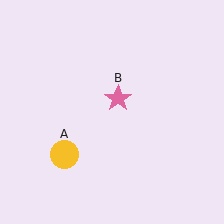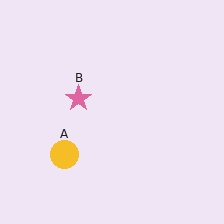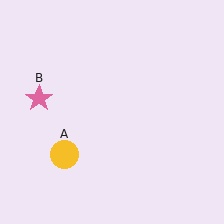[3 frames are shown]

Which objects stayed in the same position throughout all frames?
Yellow circle (object A) remained stationary.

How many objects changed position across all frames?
1 object changed position: pink star (object B).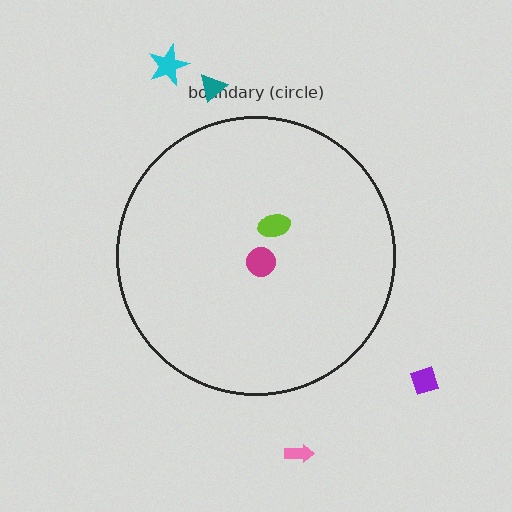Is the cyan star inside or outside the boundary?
Outside.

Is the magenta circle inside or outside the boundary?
Inside.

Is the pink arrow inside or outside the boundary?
Outside.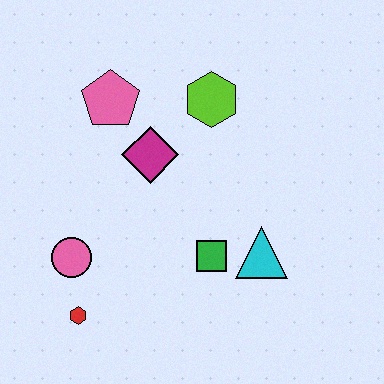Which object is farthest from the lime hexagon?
The red hexagon is farthest from the lime hexagon.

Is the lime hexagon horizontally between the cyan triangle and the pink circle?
Yes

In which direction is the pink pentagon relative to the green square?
The pink pentagon is above the green square.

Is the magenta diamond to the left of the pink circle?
No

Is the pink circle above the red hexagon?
Yes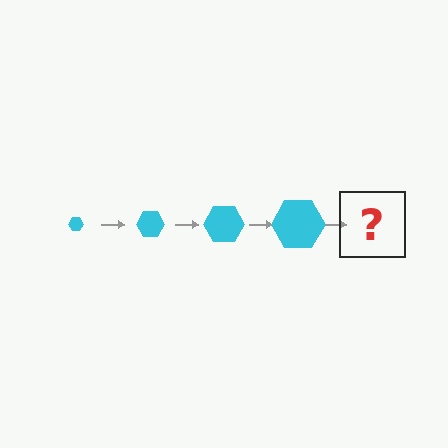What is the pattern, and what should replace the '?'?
The pattern is that the hexagon gets progressively larger each step. The '?' should be a cyan hexagon, larger than the previous one.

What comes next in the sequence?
The next element should be a cyan hexagon, larger than the previous one.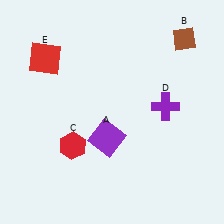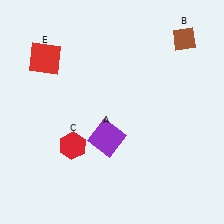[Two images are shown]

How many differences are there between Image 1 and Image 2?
There is 1 difference between the two images.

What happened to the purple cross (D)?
The purple cross (D) was removed in Image 2. It was in the top-right area of Image 1.